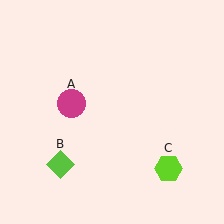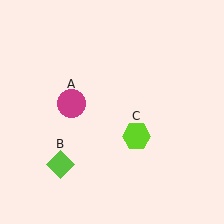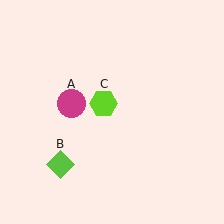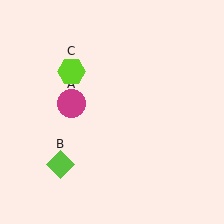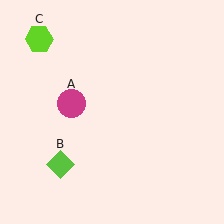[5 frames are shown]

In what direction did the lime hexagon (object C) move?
The lime hexagon (object C) moved up and to the left.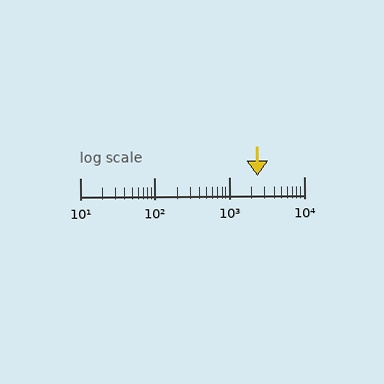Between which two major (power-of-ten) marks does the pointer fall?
The pointer is between 1000 and 10000.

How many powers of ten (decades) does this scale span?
The scale spans 3 decades, from 10 to 10000.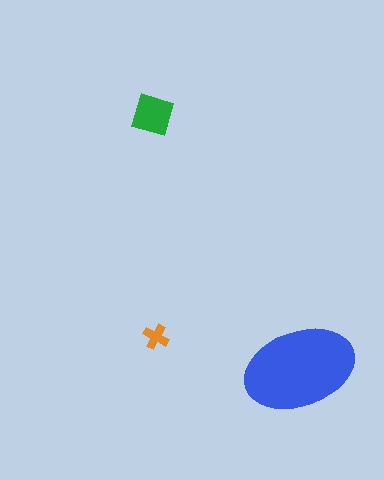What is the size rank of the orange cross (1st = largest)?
3rd.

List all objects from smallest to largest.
The orange cross, the green diamond, the blue ellipse.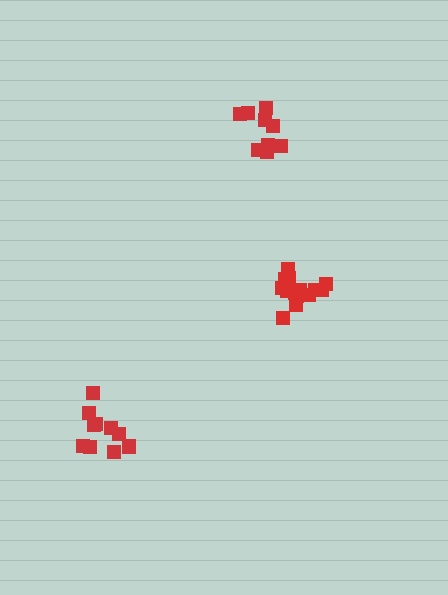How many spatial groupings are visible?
There are 3 spatial groupings.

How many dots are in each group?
Group 1: 14 dots, Group 2: 10 dots, Group 3: 10 dots (34 total).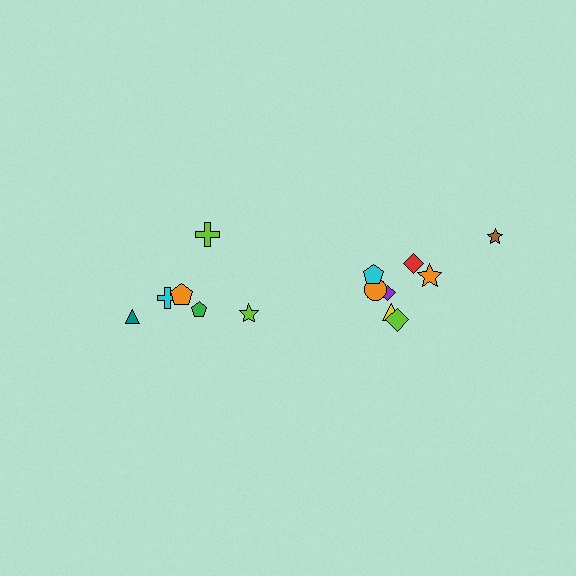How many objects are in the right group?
There are 8 objects.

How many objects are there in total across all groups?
There are 14 objects.